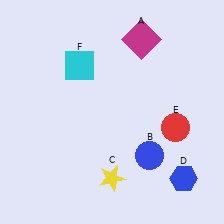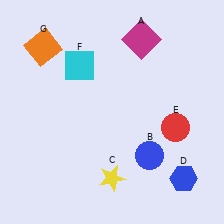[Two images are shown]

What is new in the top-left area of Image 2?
An orange square (G) was added in the top-left area of Image 2.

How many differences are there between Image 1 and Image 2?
There is 1 difference between the two images.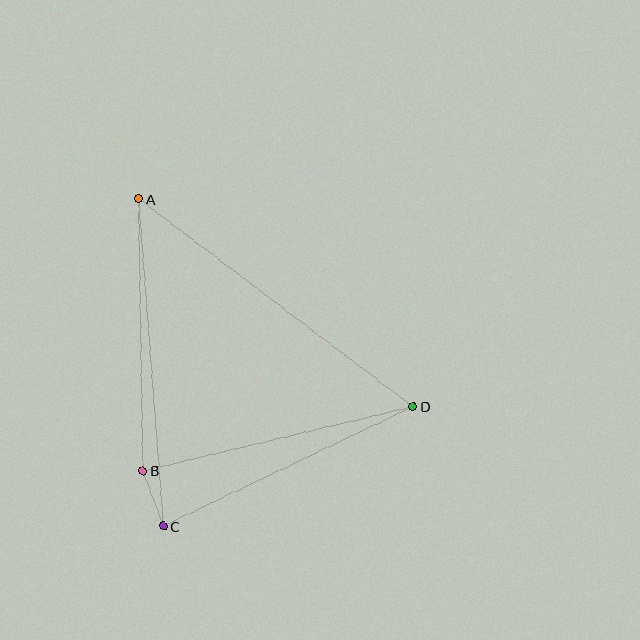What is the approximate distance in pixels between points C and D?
The distance between C and D is approximately 277 pixels.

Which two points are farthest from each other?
Points A and D are farthest from each other.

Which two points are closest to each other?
Points B and C are closest to each other.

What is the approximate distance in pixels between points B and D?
The distance between B and D is approximately 277 pixels.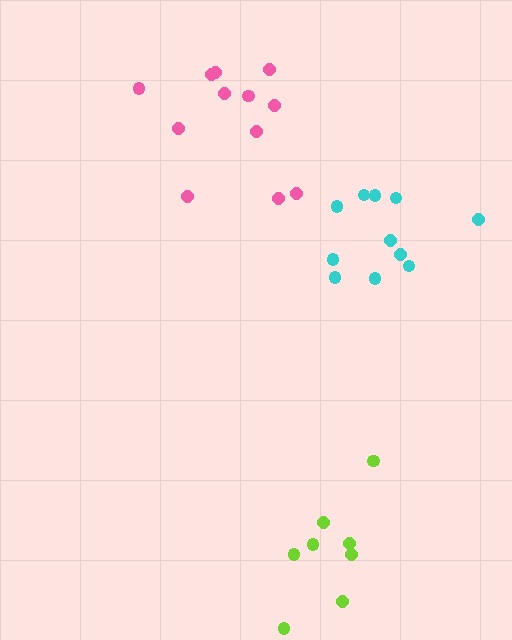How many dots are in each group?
Group 1: 8 dots, Group 2: 12 dots, Group 3: 11 dots (31 total).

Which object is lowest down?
The lime cluster is bottommost.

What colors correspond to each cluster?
The clusters are colored: lime, pink, cyan.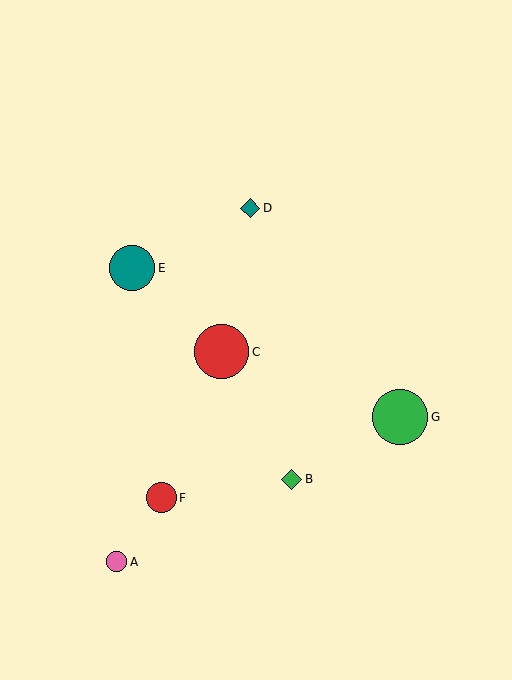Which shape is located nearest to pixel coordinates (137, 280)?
The teal circle (labeled E) at (132, 268) is nearest to that location.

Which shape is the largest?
The green circle (labeled G) is the largest.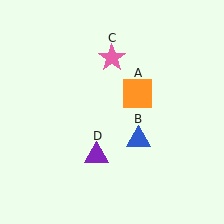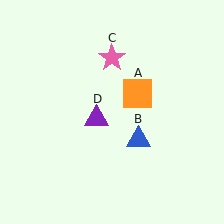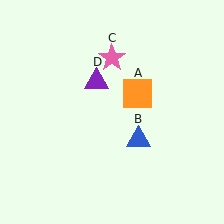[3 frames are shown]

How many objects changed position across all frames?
1 object changed position: purple triangle (object D).